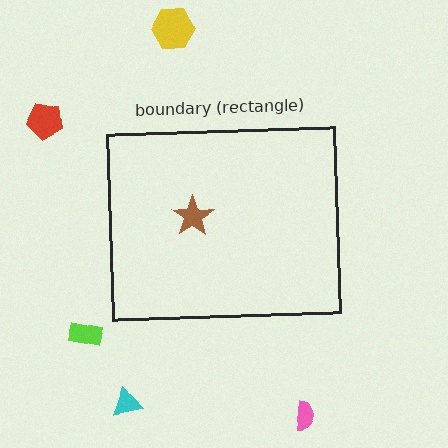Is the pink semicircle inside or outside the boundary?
Outside.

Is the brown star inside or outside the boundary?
Inside.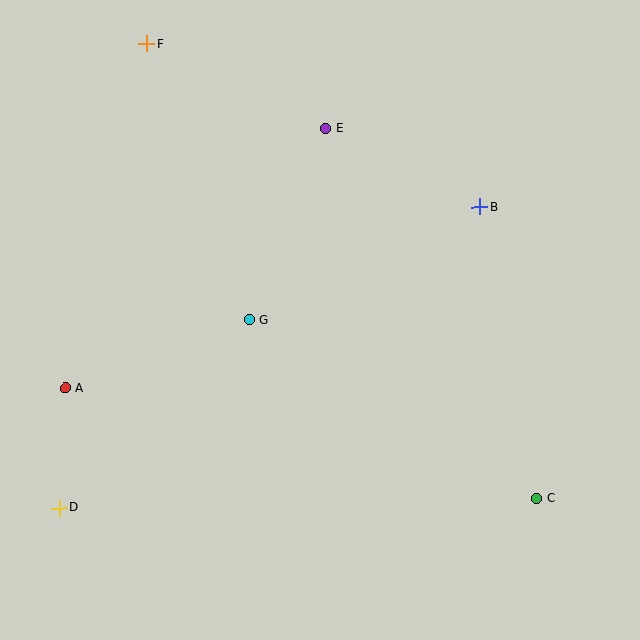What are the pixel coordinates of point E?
Point E is at (326, 128).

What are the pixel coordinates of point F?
Point F is at (147, 43).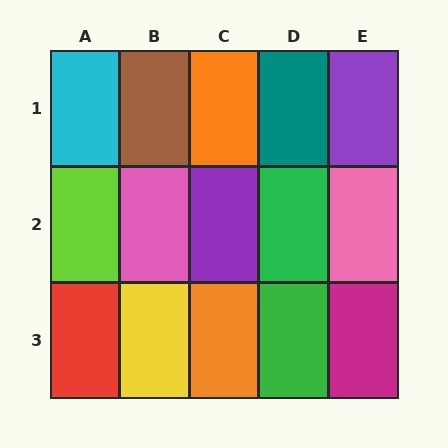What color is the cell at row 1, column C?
Orange.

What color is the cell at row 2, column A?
Lime.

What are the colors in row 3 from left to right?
Red, yellow, orange, green, magenta.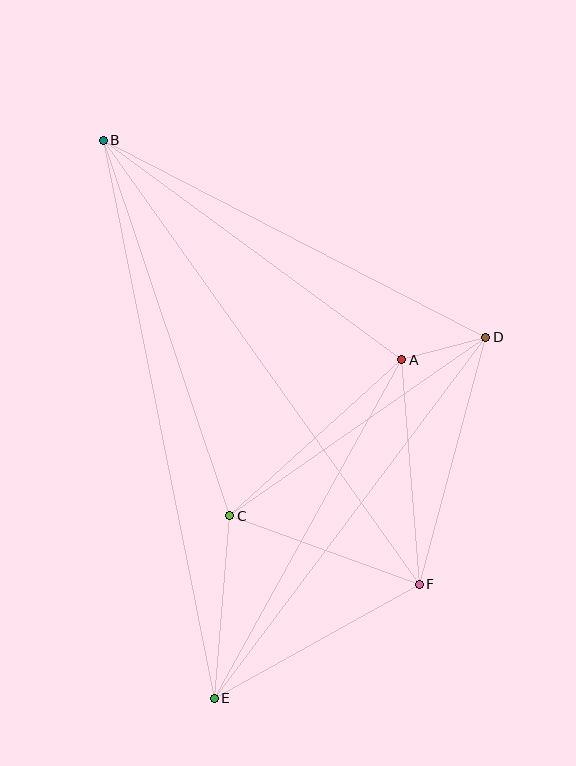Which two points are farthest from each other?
Points B and E are farthest from each other.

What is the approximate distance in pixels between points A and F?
The distance between A and F is approximately 225 pixels.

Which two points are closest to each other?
Points A and D are closest to each other.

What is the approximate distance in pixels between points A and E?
The distance between A and E is approximately 387 pixels.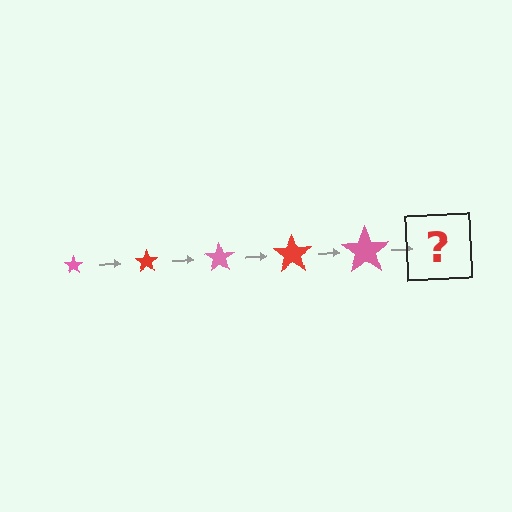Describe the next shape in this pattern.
It should be a red star, larger than the previous one.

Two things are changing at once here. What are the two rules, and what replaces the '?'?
The two rules are that the star grows larger each step and the color cycles through pink and red. The '?' should be a red star, larger than the previous one.